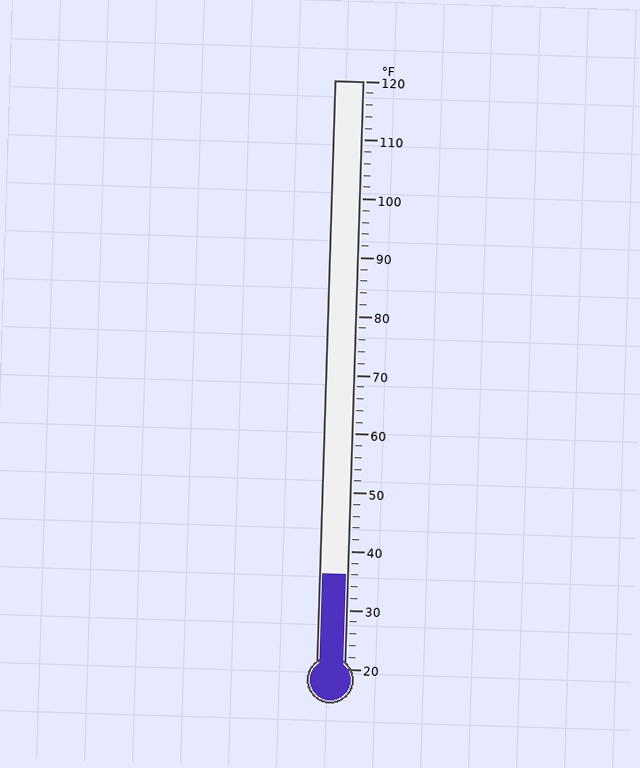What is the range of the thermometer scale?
The thermometer scale ranges from 20°F to 120°F.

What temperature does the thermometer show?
The thermometer shows approximately 36°F.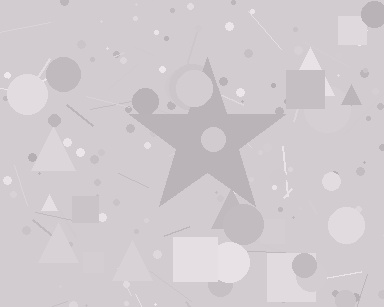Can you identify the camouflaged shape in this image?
The camouflaged shape is a star.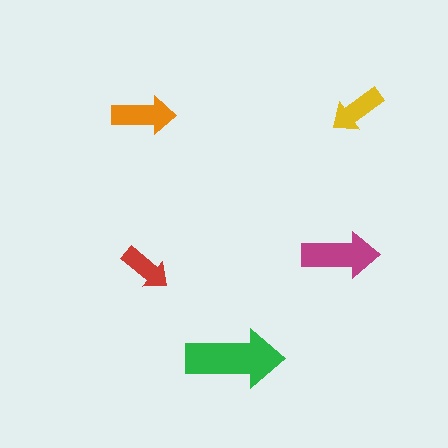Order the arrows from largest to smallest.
the green one, the magenta one, the orange one, the yellow one, the red one.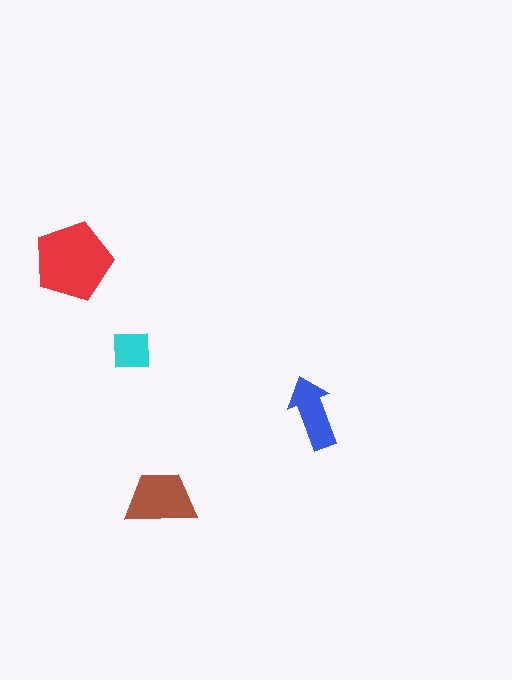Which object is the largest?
The red pentagon.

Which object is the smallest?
The cyan square.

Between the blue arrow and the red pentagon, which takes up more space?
The red pentagon.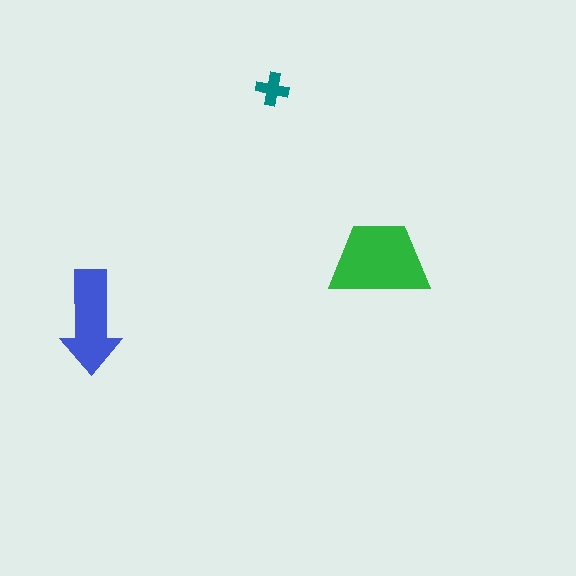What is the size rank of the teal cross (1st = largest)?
3rd.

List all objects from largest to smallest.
The green trapezoid, the blue arrow, the teal cross.